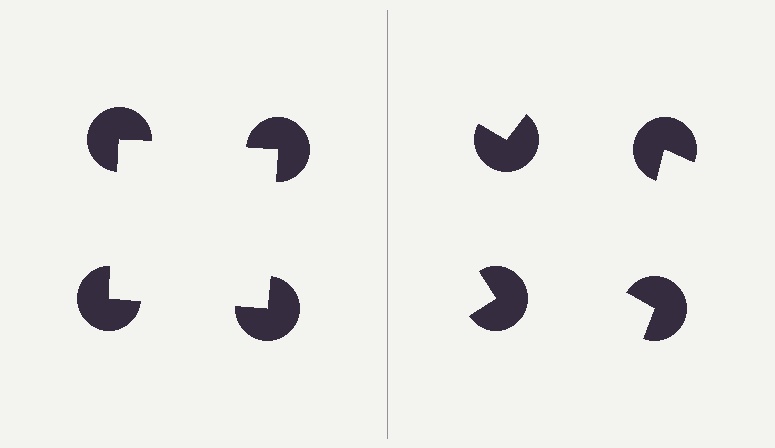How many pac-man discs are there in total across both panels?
8 — 4 on each side.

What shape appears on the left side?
An illusory square.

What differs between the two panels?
The pac-man discs are positioned identically on both sides; only the wedge orientations differ. On the left they align to a square; on the right they are misaligned.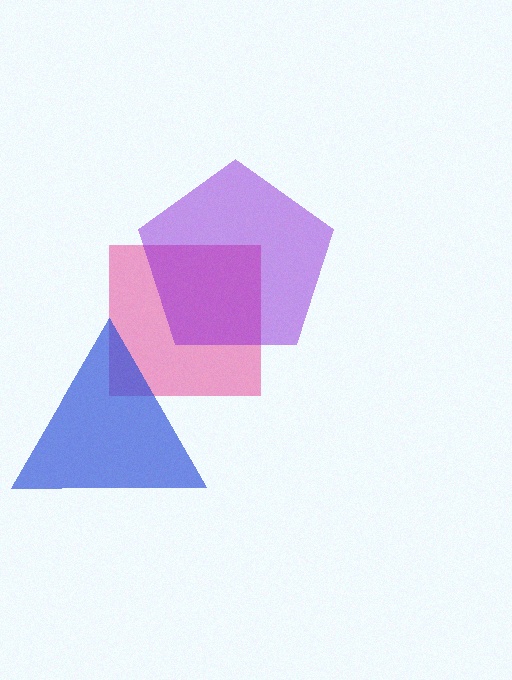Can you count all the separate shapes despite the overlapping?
Yes, there are 3 separate shapes.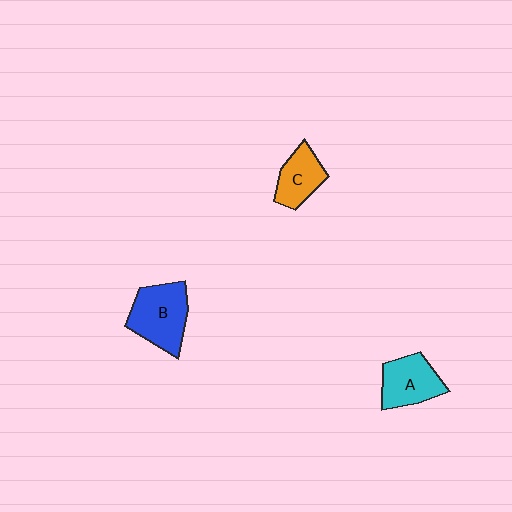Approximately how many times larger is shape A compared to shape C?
Approximately 1.2 times.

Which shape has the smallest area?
Shape C (orange).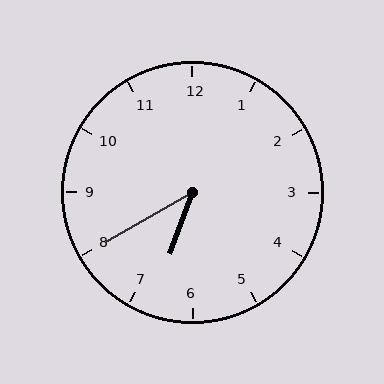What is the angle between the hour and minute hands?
Approximately 40 degrees.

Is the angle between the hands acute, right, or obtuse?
It is acute.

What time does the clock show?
6:40.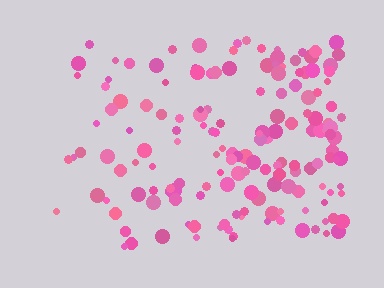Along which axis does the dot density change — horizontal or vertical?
Horizontal.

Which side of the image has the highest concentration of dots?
The right.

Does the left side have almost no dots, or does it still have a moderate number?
Still a moderate number, just noticeably fewer than the right.